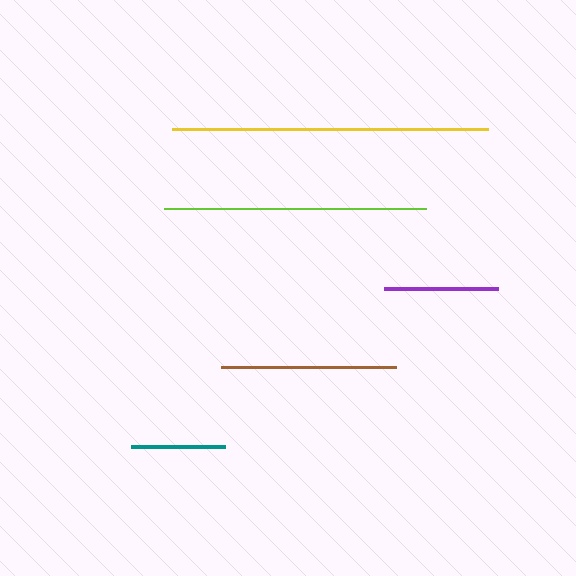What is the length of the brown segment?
The brown segment is approximately 175 pixels long.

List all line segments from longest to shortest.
From longest to shortest: yellow, lime, brown, purple, teal.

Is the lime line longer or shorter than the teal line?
The lime line is longer than the teal line.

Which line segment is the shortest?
The teal line is the shortest at approximately 94 pixels.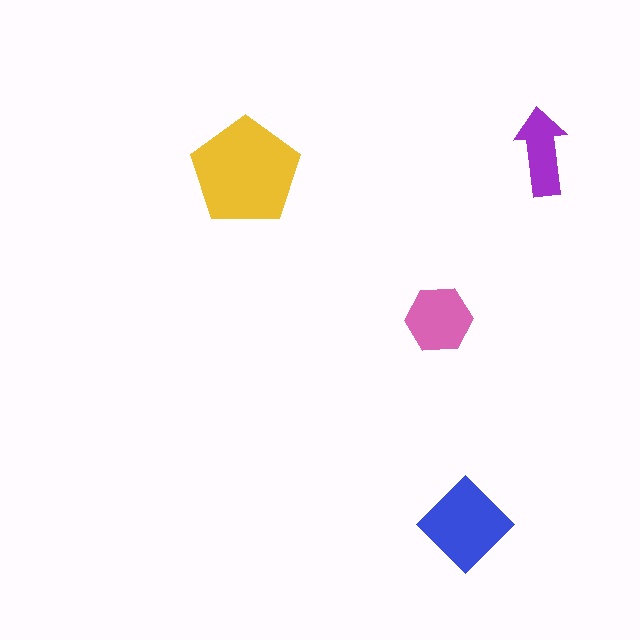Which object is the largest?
The yellow pentagon.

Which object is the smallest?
The purple arrow.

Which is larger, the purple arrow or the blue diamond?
The blue diamond.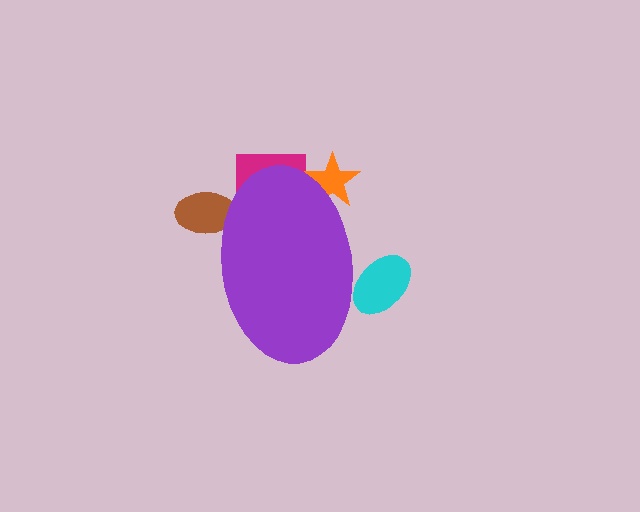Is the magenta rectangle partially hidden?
Yes, the magenta rectangle is partially hidden behind the purple ellipse.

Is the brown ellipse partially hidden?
Yes, the brown ellipse is partially hidden behind the purple ellipse.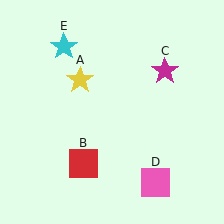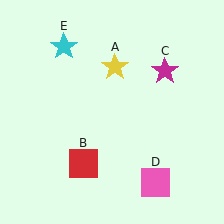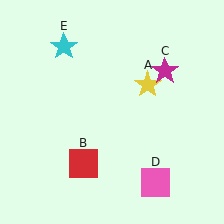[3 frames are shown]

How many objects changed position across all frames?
1 object changed position: yellow star (object A).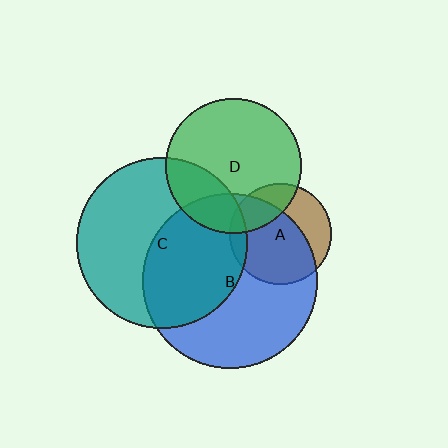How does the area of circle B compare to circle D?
Approximately 1.7 times.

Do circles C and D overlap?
Yes.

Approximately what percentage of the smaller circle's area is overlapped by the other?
Approximately 25%.